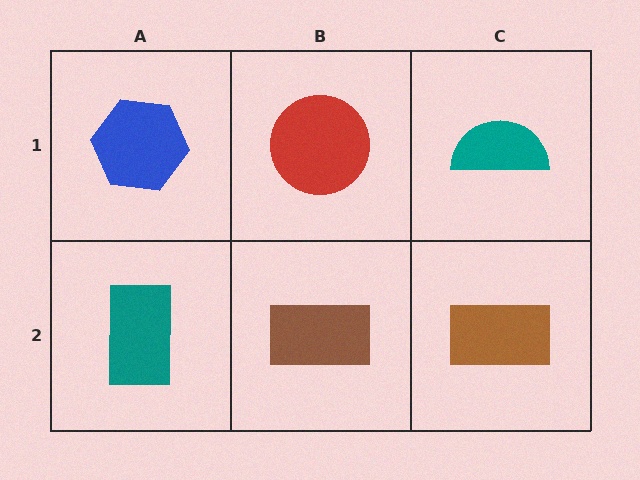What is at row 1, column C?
A teal semicircle.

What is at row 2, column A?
A teal rectangle.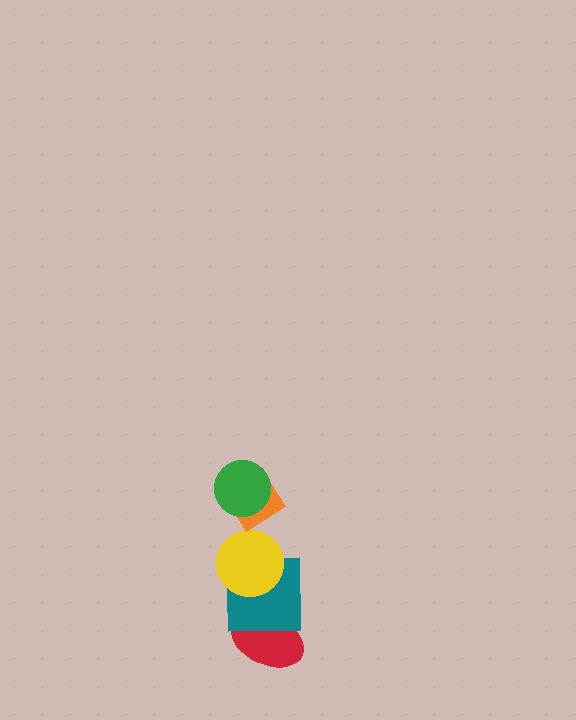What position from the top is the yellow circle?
The yellow circle is 3rd from the top.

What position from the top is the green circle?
The green circle is 1st from the top.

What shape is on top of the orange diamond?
The green circle is on top of the orange diamond.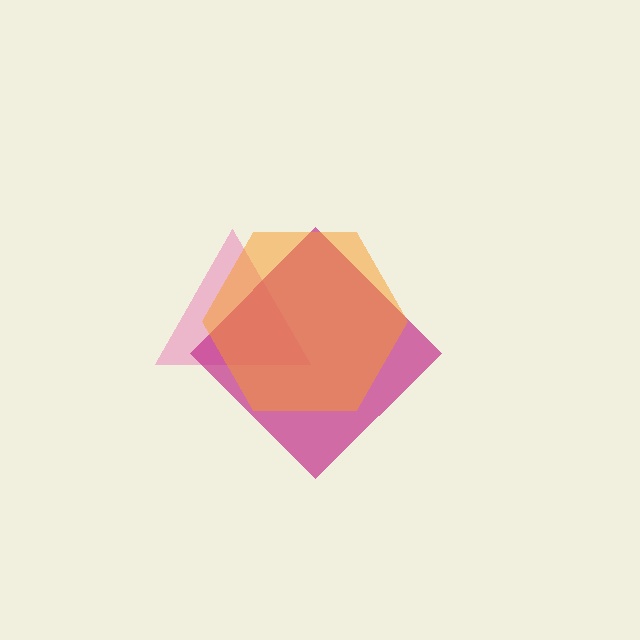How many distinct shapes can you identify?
There are 3 distinct shapes: a pink triangle, a magenta diamond, an orange hexagon.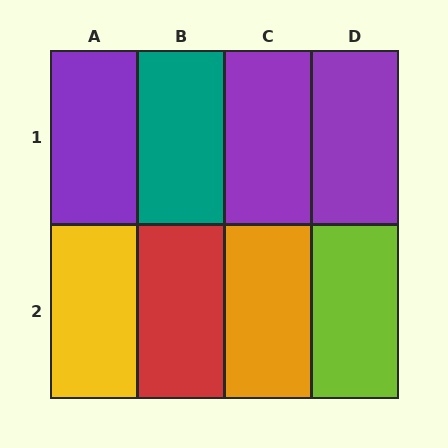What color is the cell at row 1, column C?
Purple.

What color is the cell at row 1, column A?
Purple.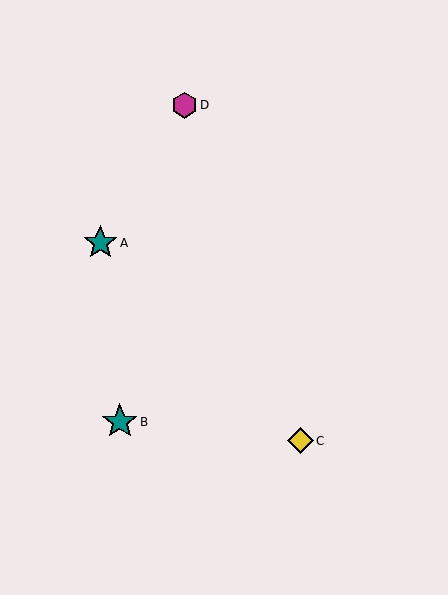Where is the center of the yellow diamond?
The center of the yellow diamond is at (300, 441).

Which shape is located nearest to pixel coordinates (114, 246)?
The teal star (labeled A) at (100, 243) is nearest to that location.